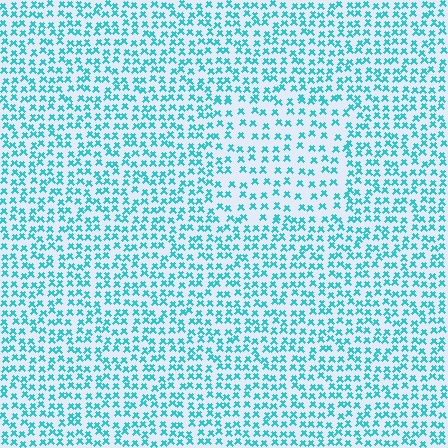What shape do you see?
I see a rectangle.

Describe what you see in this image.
The image contains small cyan elements arranged at two different densities. A rectangle-shaped region is visible where the elements are less densely packed than the surrounding area.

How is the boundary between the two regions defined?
The boundary is defined by a change in element density (approximately 1.6x ratio). All elements are the same color, size, and shape.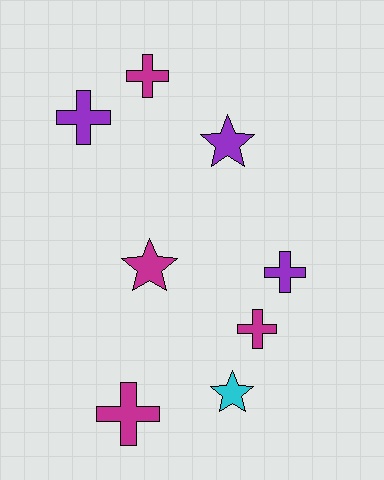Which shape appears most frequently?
Cross, with 5 objects.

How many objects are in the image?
There are 8 objects.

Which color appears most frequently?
Magenta, with 4 objects.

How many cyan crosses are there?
There are no cyan crosses.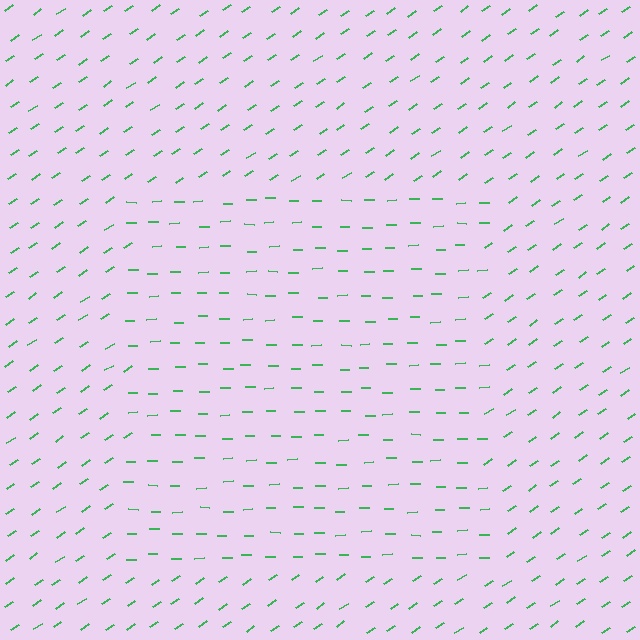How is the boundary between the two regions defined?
The boundary is defined purely by a change in line orientation (approximately 32 degrees difference). All lines are the same color and thickness.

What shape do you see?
I see a rectangle.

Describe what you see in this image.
The image is filled with small green line segments. A rectangle region in the image has lines oriented differently from the surrounding lines, creating a visible texture boundary.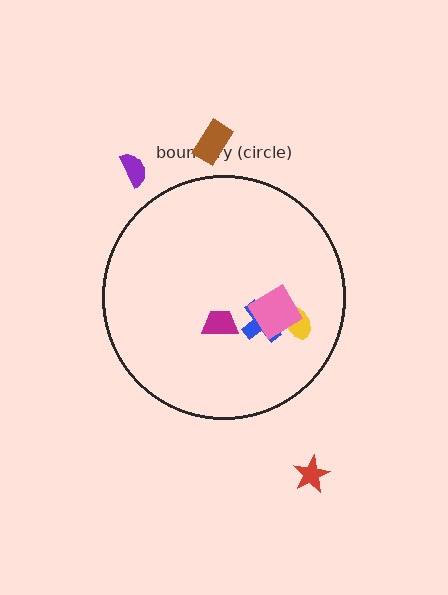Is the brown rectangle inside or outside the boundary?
Outside.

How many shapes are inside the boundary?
4 inside, 3 outside.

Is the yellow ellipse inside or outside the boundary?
Inside.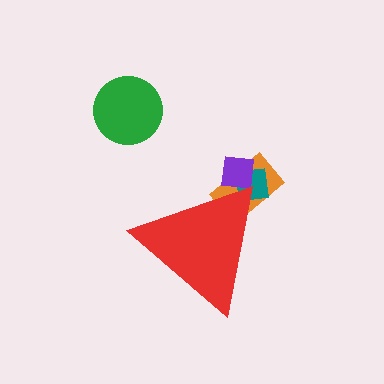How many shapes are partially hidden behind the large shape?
3 shapes are partially hidden.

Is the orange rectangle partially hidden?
Yes, the orange rectangle is partially hidden behind the red triangle.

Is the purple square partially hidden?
Yes, the purple square is partially hidden behind the red triangle.